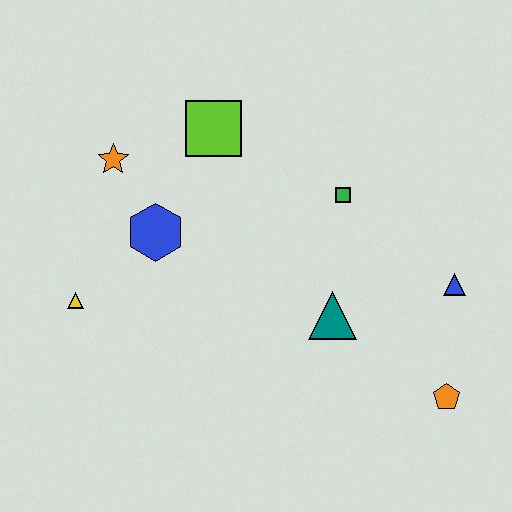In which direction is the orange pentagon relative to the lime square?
The orange pentagon is below the lime square.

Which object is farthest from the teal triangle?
The orange star is farthest from the teal triangle.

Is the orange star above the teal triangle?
Yes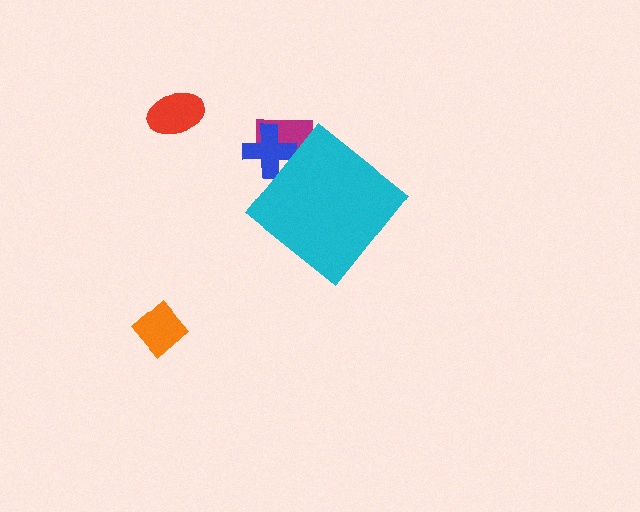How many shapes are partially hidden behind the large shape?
2 shapes are partially hidden.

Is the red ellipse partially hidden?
No, the red ellipse is fully visible.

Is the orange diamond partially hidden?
No, the orange diamond is fully visible.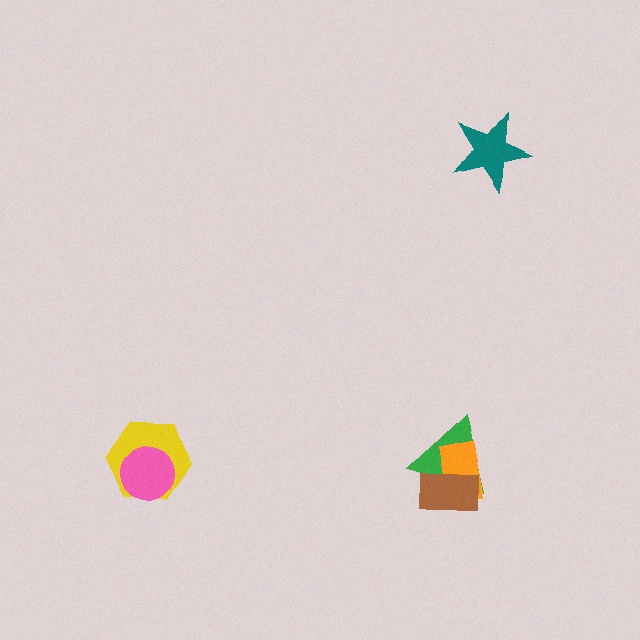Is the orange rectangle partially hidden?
Yes, it is partially covered by another shape.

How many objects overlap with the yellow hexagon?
1 object overlaps with the yellow hexagon.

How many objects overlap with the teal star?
0 objects overlap with the teal star.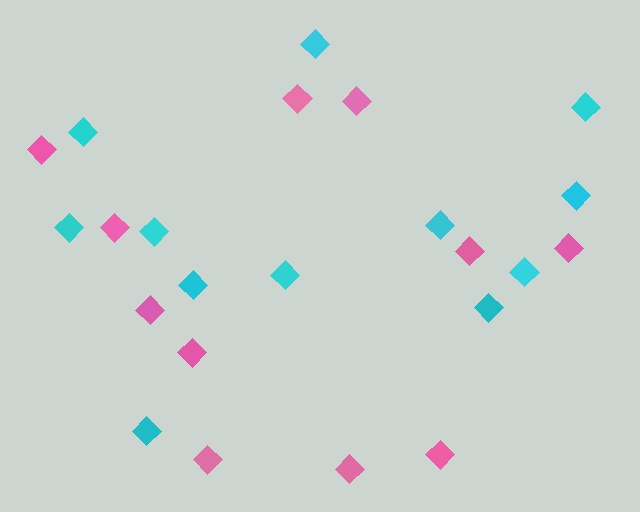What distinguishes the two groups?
There are 2 groups: one group of pink diamonds (11) and one group of cyan diamonds (12).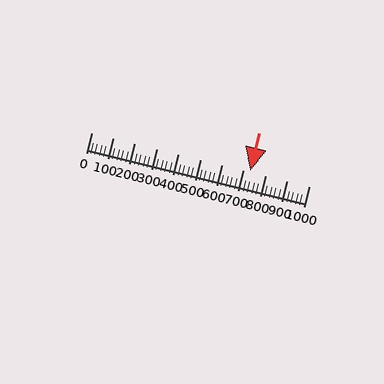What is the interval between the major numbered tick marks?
The major tick marks are spaced 100 units apart.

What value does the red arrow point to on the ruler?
The red arrow points to approximately 732.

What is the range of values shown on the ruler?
The ruler shows values from 0 to 1000.